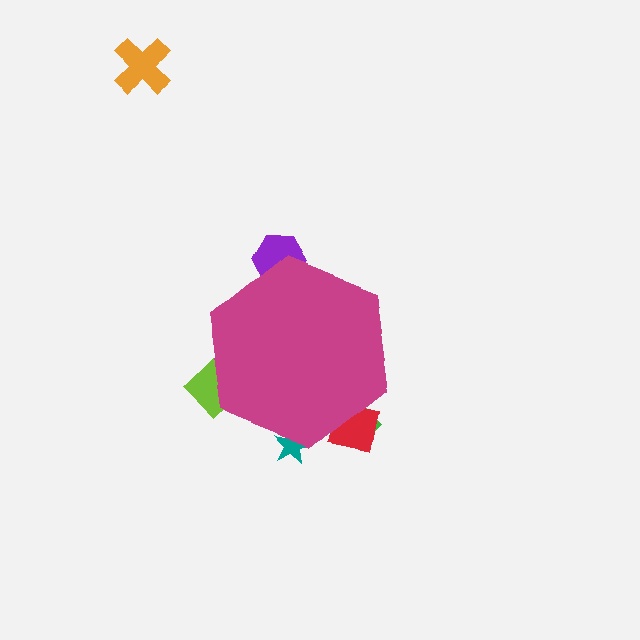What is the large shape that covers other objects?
A magenta hexagon.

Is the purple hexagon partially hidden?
Yes, the purple hexagon is partially hidden behind the magenta hexagon.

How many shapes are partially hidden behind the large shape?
5 shapes are partially hidden.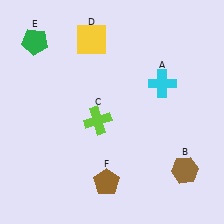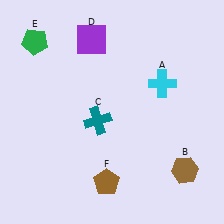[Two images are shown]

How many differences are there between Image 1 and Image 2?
There are 2 differences between the two images.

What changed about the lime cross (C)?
In Image 1, C is lime. In Image 2, it changed to teal.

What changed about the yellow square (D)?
In Image 1, D is yellow. In Image 2, it changed to purple.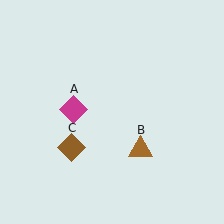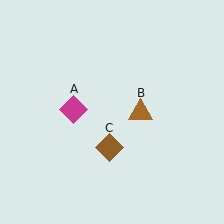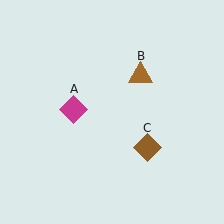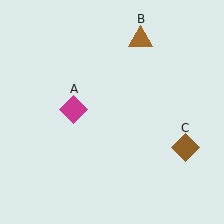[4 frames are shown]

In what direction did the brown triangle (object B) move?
The brown triangle (object B) moved up.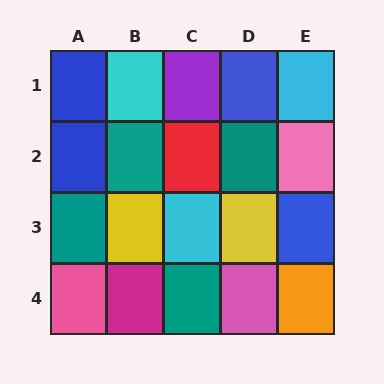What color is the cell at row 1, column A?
Blue.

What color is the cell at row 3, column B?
Yellow.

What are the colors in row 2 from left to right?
Blue, teal, red, teal, pink.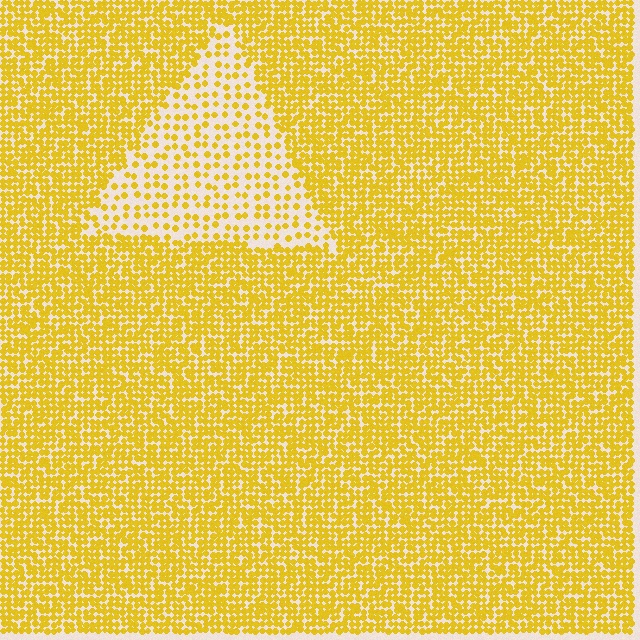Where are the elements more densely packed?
The elements are more densely packed outside the triangle boundary.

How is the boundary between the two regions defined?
The boundary is defined by a change in element density (approximately 2.5x ratio). All elements are the same color, size, and shape.